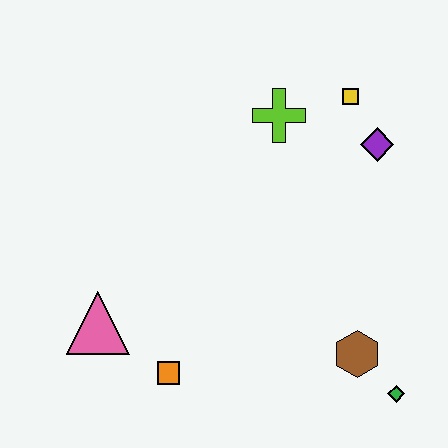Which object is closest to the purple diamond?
The yellow square is closest to the purple diamond.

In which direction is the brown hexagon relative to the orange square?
The brown hexagon is to the right of the orange square.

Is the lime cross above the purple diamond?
Yes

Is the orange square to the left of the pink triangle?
No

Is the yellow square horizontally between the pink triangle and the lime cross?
No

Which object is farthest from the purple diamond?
The pink triangle is farthest from the purple diamond.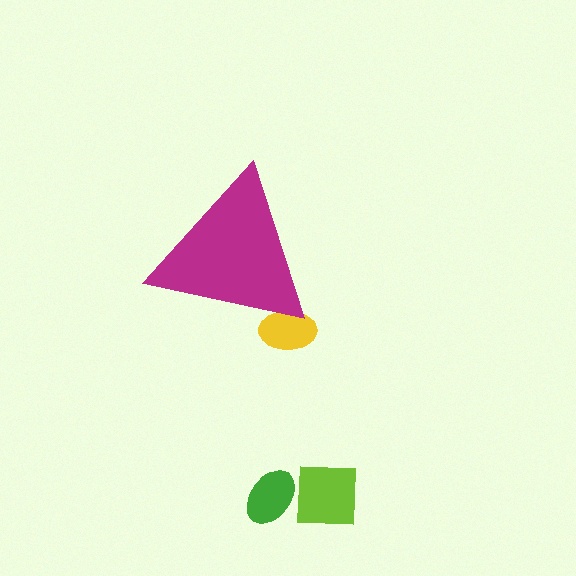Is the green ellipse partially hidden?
No, the green ellipse is fully visible.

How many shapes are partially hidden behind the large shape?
1 shape is partially hidden.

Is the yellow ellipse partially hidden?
Yes, the yellow ellipse is partially hidden behind the magenta triangle.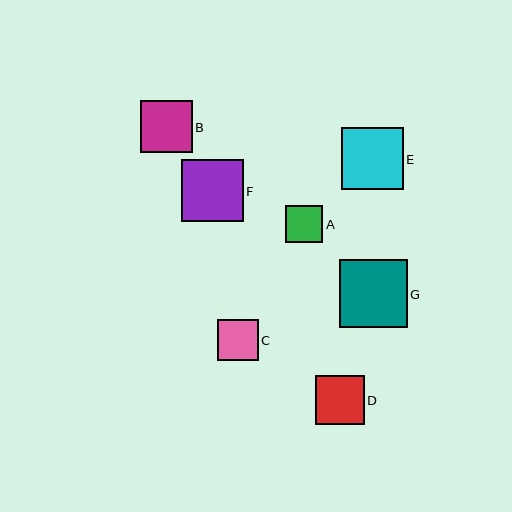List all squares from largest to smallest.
From largest to smallest: G, E, F, B, D, C, A.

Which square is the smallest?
Square A is the smallest with a size of approximately 37 pixels.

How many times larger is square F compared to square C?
Square F is approximately 1.5 times the size of square C.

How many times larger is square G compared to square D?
Square G is approximately 1.4 times the size of square D.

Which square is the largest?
Square G is the largest with a size of approximately 68 pixels.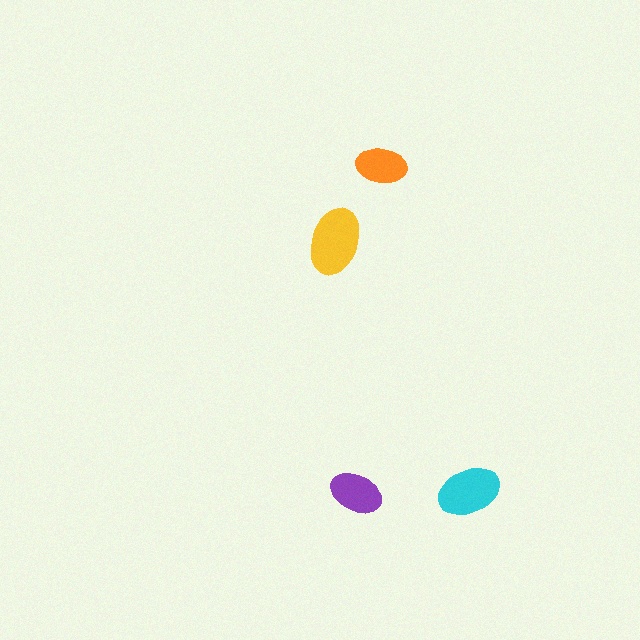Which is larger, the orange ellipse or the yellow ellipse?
The yellow one.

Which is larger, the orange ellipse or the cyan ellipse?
The cyan one.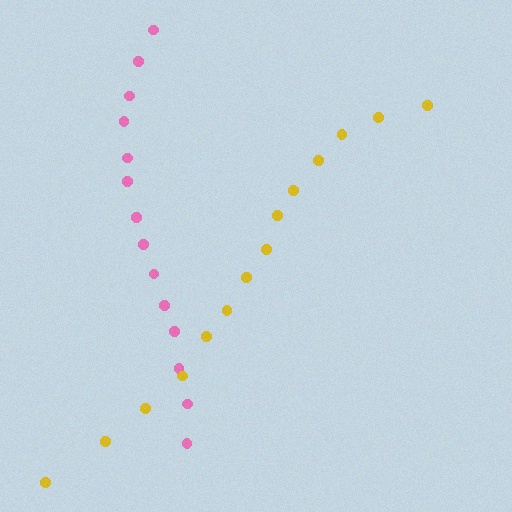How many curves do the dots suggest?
There are 2 distinct paths.